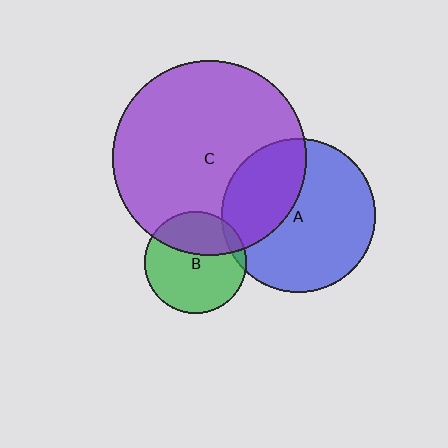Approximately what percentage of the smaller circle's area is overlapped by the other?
Approximately 35%.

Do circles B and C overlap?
Yes.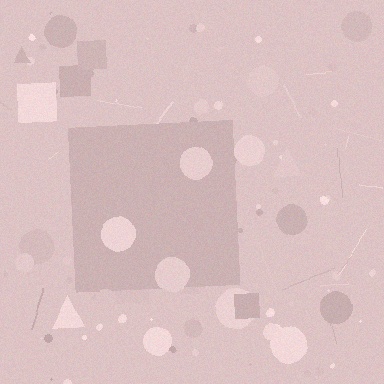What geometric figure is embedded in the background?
A square is embedded in the background.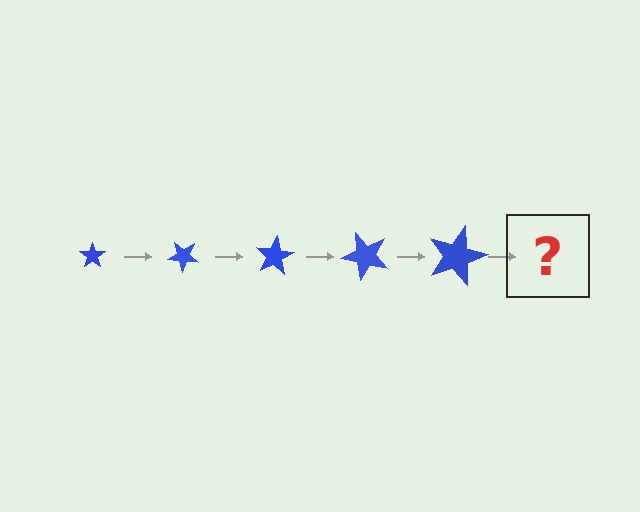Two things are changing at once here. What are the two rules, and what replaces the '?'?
The two rules are that the star grows larger each step and it rotates 40 degrees each step. The '?' should be a star, larger than the previous one and rotated 200 degrees from the start.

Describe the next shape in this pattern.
It should be a star, larger than the previous one and rotated 200 degrees from the start.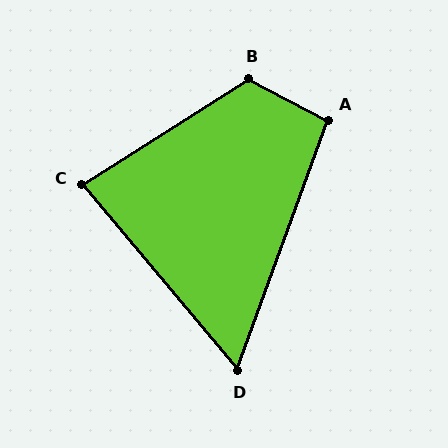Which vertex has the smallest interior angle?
D, at approximately 60 degrees.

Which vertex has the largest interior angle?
B, at approximately 120 degrees.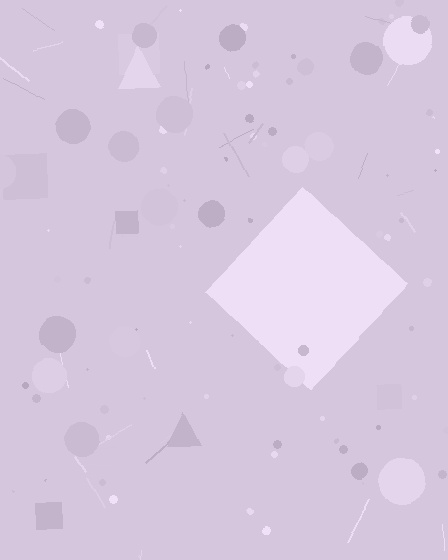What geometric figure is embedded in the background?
A diamond is embedded in the background.